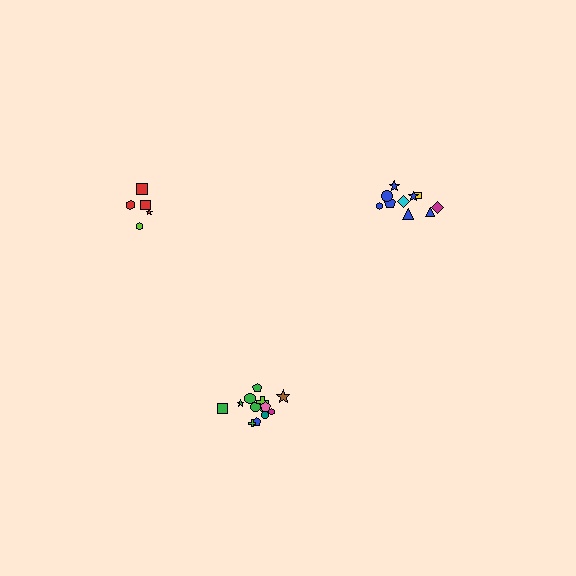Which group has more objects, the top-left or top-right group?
The top-right group.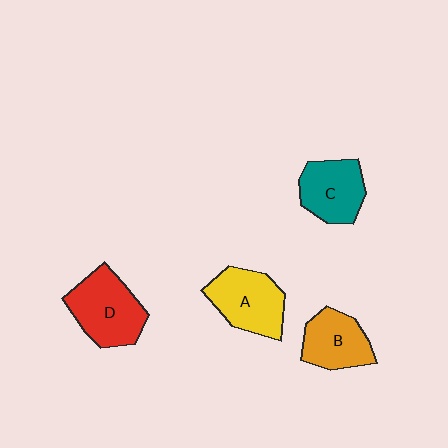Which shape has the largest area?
Shape D (red).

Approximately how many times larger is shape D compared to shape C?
Approximately 1.2 times.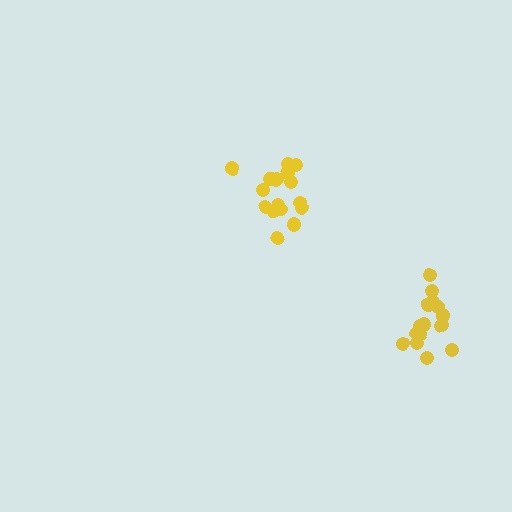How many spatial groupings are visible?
There are 2 spatial groupings.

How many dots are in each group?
Group 1: 17 dots, Group 2: 16 dots (33 total).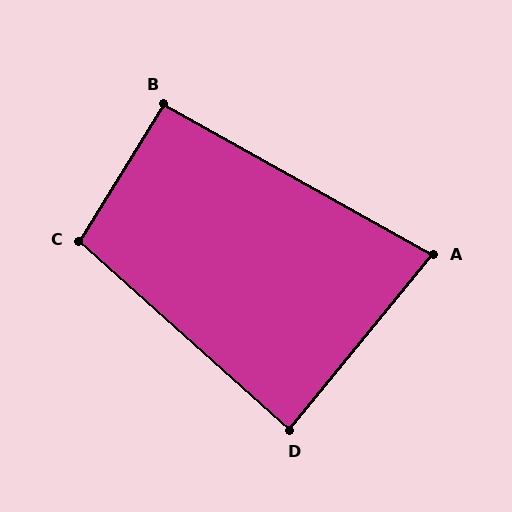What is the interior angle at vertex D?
Approximately 87 degrees (approximately right).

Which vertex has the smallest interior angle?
A, at approximately 80 degrees.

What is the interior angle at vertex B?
Approximately 93 degrees (approximately right).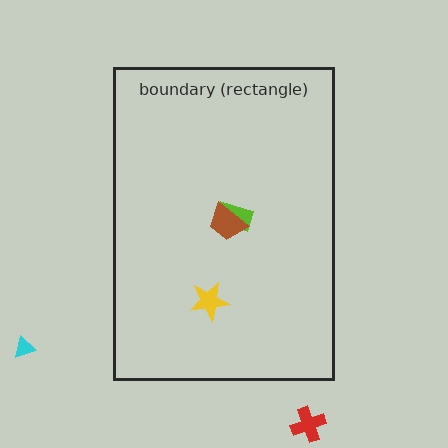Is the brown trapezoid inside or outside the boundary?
Inside.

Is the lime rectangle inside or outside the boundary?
Inside.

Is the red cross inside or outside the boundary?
Outside.